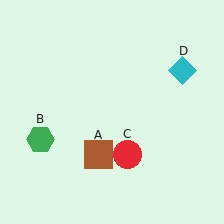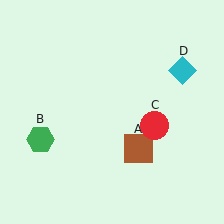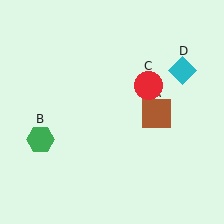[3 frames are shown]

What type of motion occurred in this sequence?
The brown square (object A), red circle (object C) rotated counterclockwise around the center of the scene.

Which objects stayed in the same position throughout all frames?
Green hexagon (object B) and cyan diamond (object D) remained stationary.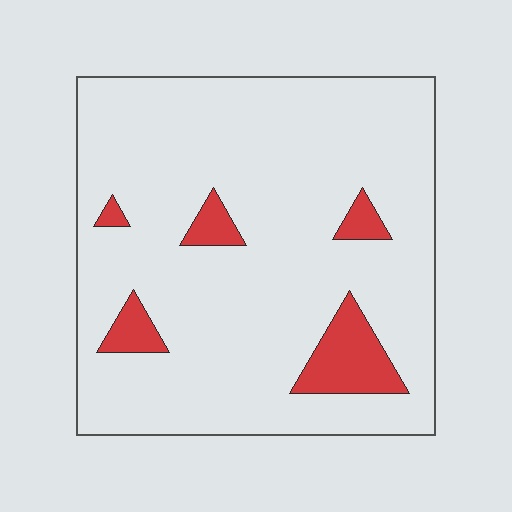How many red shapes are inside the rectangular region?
5.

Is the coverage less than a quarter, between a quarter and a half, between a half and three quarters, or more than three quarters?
Less than a quarter.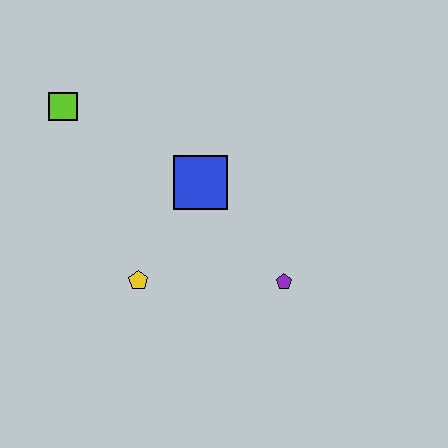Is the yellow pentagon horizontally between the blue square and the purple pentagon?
No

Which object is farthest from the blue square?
The lime square is farthest from the blue square.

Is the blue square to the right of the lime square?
Yes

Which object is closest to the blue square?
The yellow pentagon is closest to the blue square.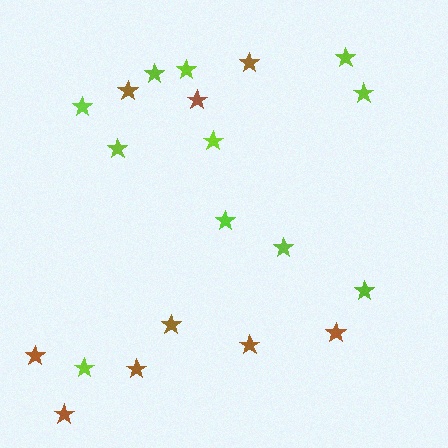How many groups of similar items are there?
There are 2 groups: one group of brown stars (9) and one group of lime stars (11).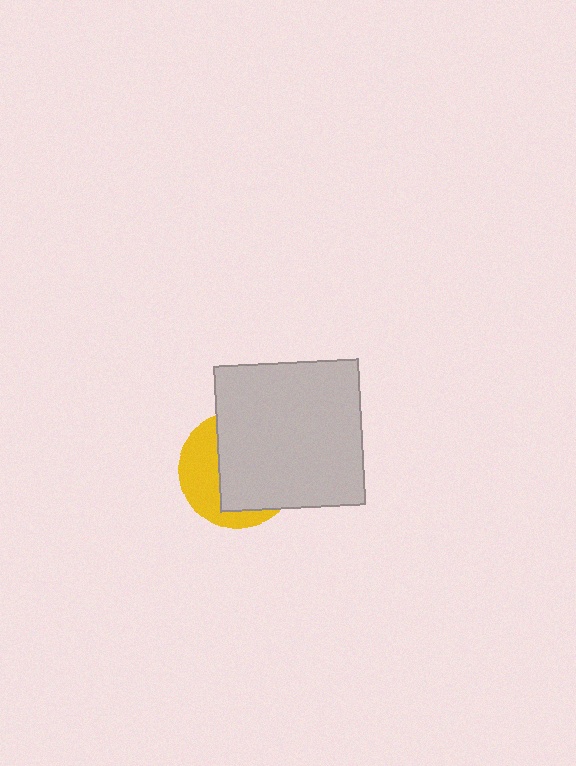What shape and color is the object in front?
The object in front is a light gray square.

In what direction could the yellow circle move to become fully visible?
The yellow circle could move left. That would shift it out from behind the light gray square entirely.